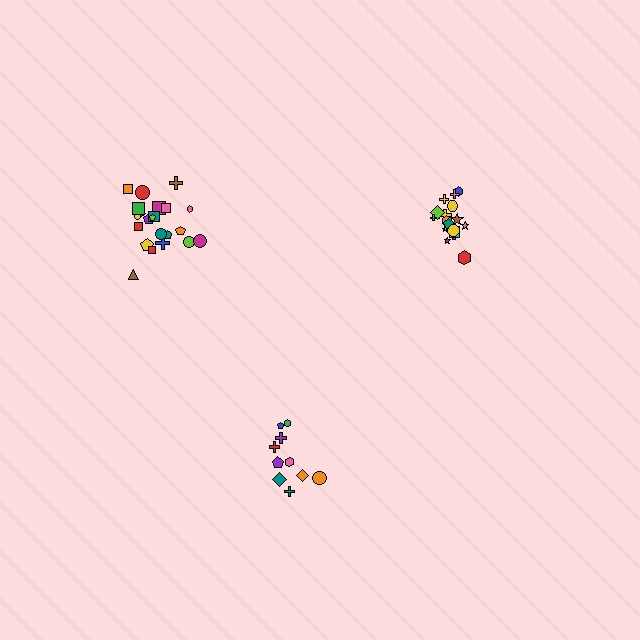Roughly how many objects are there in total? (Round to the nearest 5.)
Roughly 50 objects in total.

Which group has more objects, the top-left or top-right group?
The top-left group.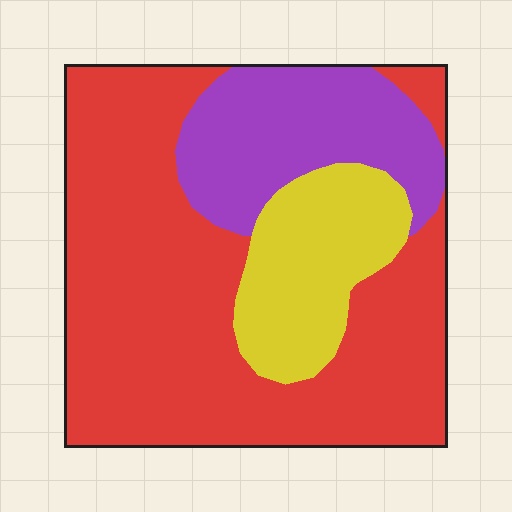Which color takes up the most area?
Red, at roughly 60%.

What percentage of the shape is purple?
Purple covers about 20% of the shape.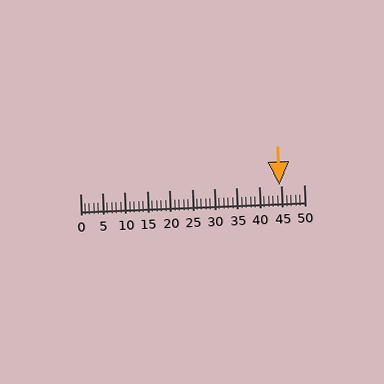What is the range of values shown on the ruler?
The ruler shows values from 0 to 50.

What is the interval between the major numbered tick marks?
The major tick marks are spaced 5 units apart.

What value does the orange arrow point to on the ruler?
The orange arrow points to approximately 44.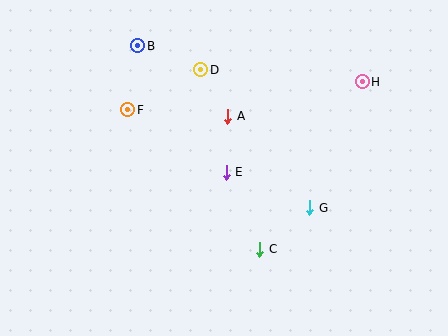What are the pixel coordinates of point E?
Point E is at (226, 172).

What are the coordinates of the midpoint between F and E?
The midpoint between F and E is at (177, 141).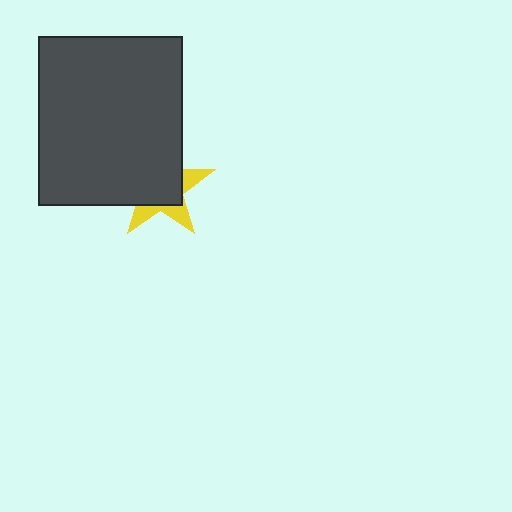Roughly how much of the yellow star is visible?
A small part of it is visible (roughly 34%).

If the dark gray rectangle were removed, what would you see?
You would see the complete yellow star.